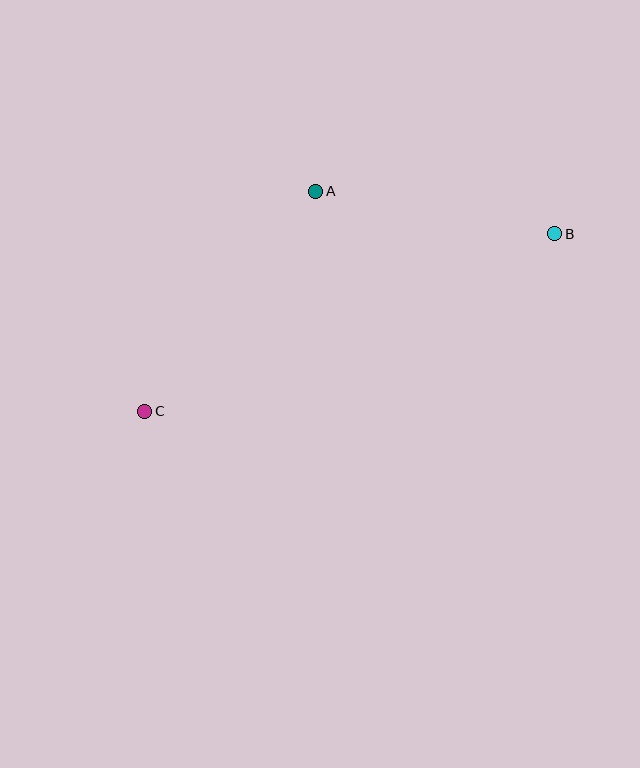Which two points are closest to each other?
Points A and B are closest to each other.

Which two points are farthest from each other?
Points B and C are farthest from each other.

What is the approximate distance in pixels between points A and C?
The distance between A and C is approximately 278 pixels.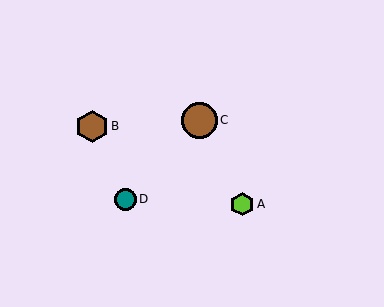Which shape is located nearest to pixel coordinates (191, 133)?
The brown circle (labeled C) at (199, 120) is nearest to that location.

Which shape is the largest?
The brown circle (labeled C) is the largest.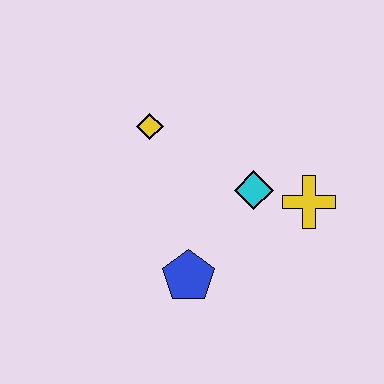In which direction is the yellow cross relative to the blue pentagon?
The yellow cross is to the right of the blue pentagon.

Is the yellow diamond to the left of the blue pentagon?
Yes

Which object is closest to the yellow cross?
The cyan diamond is closest to the yellow cross.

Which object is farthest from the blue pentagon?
The yellow diamond is farthest from the blue pentagon.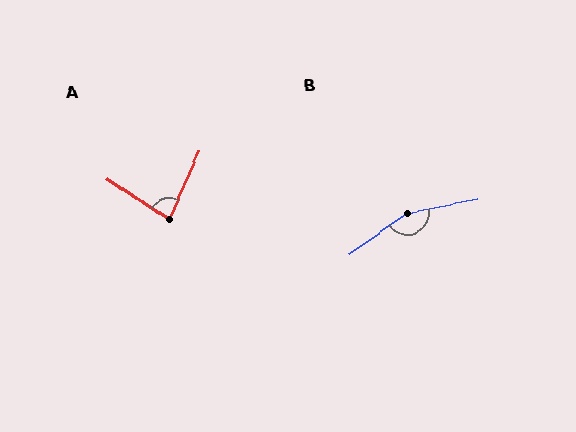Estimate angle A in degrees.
Approximately 81 degrees.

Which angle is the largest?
B, at approximately 155 degrees.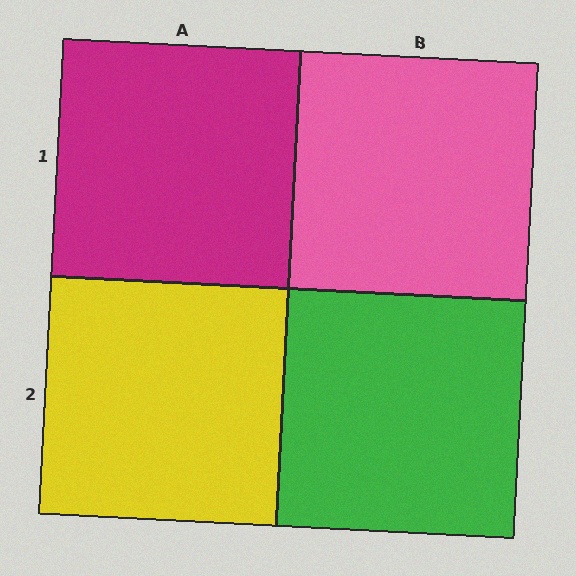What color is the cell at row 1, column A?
Magenta.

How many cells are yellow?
1 cell is yellow.